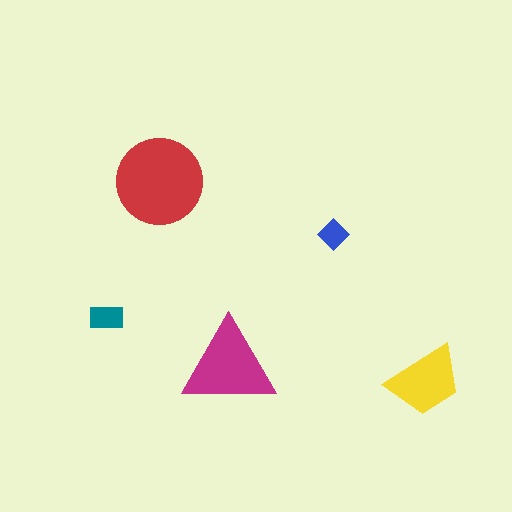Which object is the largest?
The red circle.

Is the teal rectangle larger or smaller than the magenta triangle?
Smaller.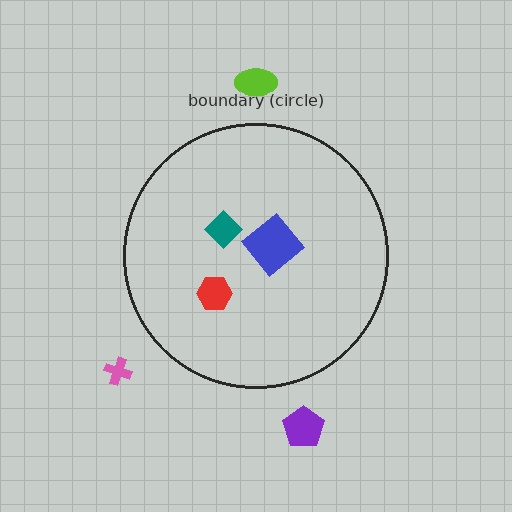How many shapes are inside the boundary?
3 inside, 3 outside.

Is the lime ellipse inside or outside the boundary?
Outside.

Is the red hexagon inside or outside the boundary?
Inside.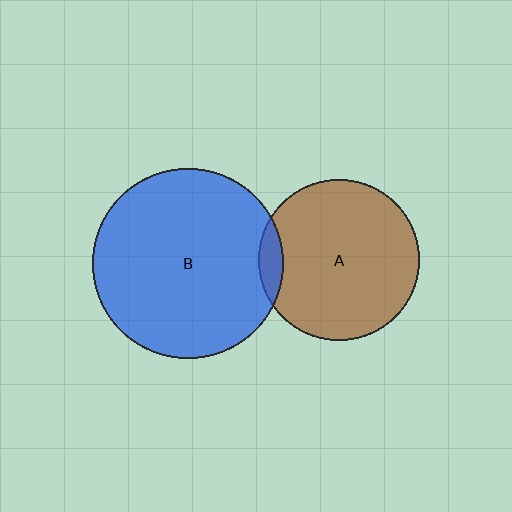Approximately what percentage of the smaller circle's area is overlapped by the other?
Approximately 10%.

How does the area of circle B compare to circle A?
Approximately 1.4 times.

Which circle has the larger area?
Circle B (blue).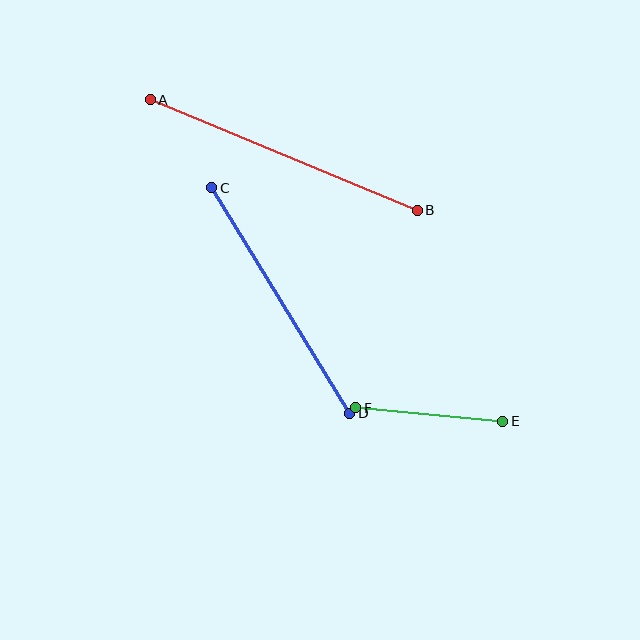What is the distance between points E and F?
The distance is approximately 148 pixels.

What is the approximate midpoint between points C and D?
The midpoint is at approximately (281, 300) pixels.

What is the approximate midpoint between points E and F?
The midpoint is at approximately (429, 414) pixels.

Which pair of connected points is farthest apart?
Points A and B are farthest apart.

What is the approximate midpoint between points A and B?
The midpoint is at approximately (284, 155) pixels.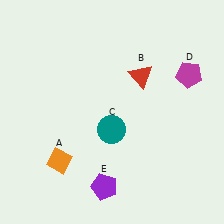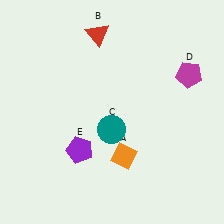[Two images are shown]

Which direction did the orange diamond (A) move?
The orange diamond (A) moved right.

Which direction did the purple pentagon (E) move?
The purple pentagon (E) moved up.